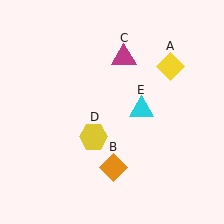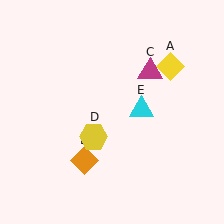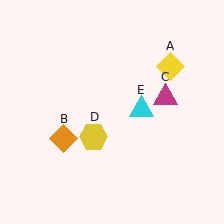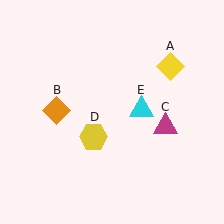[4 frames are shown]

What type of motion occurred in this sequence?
The orange diamond (object B), magenta triangle (object C) rotated clockwise around the center of the scene.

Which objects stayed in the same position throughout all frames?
Yellow diamond (object A) and yellow hexagon (object D) and cyan triangle (object E) remained stationary.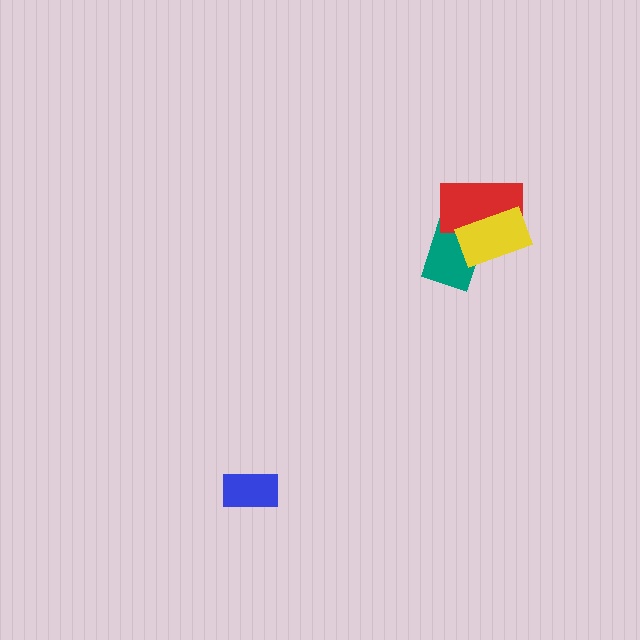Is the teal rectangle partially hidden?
Yes, it is partially covered by another shape.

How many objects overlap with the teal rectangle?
2 objects overlap with the teal rectangle.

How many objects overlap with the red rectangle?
2 objects overlap with the red rectangle.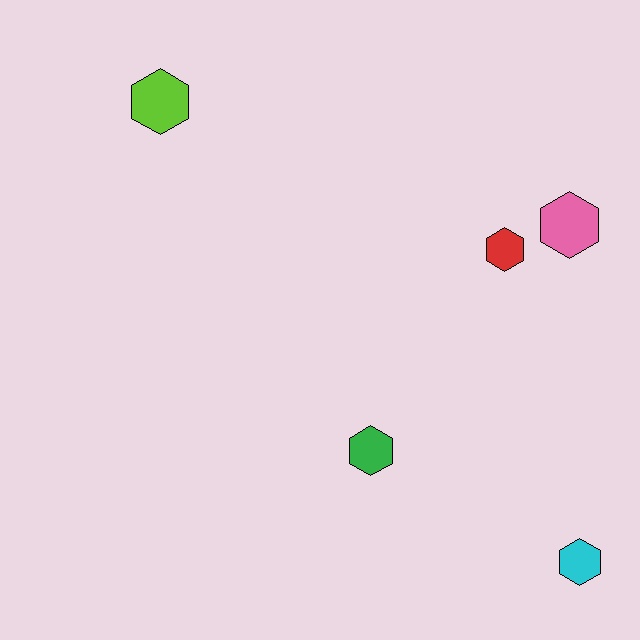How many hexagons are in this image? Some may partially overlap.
There are 5 hexagons.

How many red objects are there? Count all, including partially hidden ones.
There is 1 red object.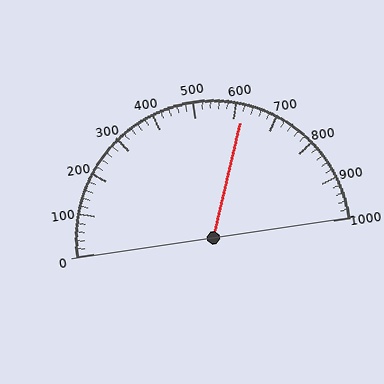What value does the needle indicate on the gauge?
The needle indicates approximately 620.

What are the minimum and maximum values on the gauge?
The gauge ranges from 0 to 1000.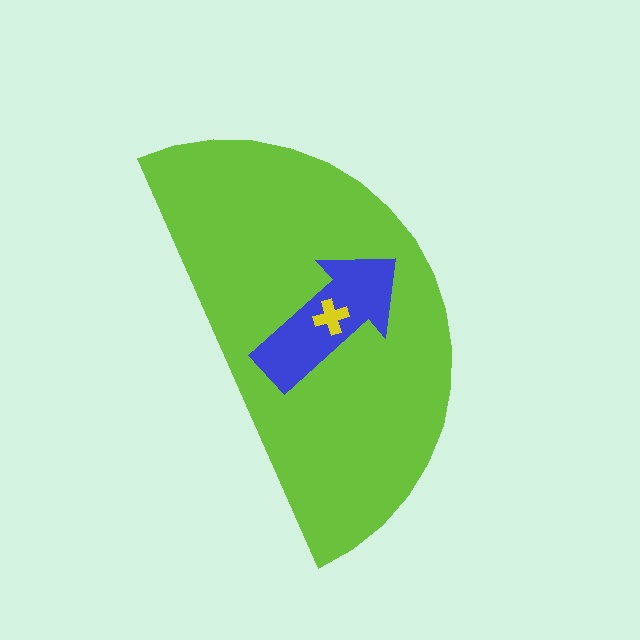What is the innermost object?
The yellow cross.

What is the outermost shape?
The lime semicircle.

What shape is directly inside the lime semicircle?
The blue arrow.